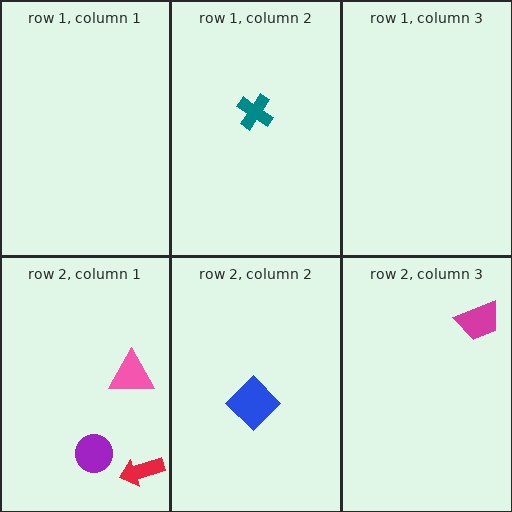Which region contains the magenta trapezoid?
The row 2, column 3 region.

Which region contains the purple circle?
The row 2, column 1 region.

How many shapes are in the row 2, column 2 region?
1.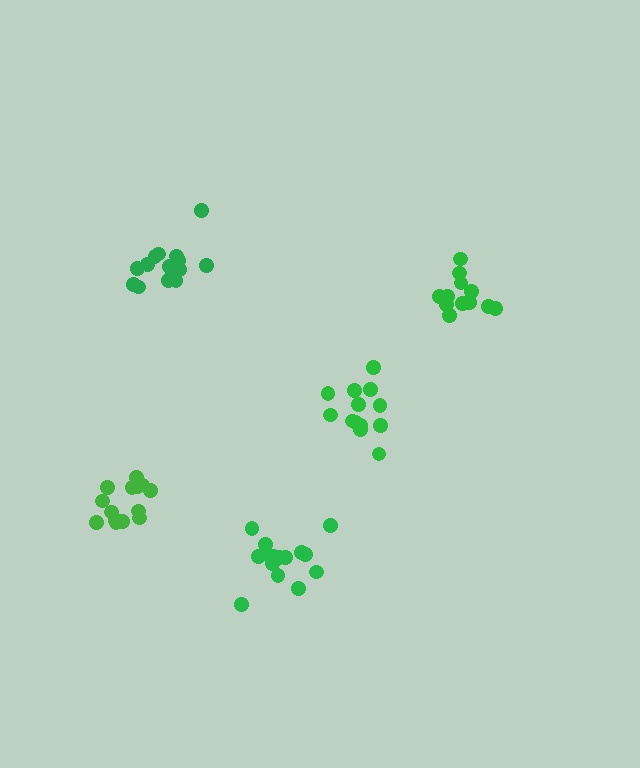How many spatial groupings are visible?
There are 5 spatial groupings.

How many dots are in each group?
Group 1: 12 dots, Group 2: 15 dots, Group 3: 14 dots, Group 4: 13 dots, Group 5: 16 dots (70 total).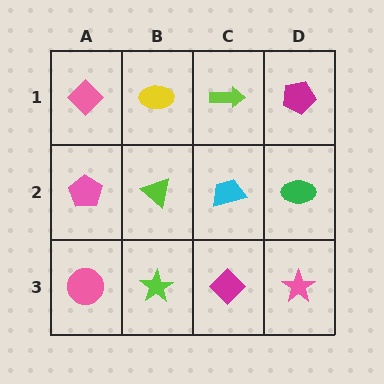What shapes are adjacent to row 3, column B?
A lime triangle (row 2, column B), a pink circle (row 3, column A), a magenta diamond (row 3, column C).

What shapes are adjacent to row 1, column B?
A lime triangle (row 2, column B), a pink diamond (row 1, column A), a lime arrow (row 1, column C).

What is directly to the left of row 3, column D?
A magenta diamond.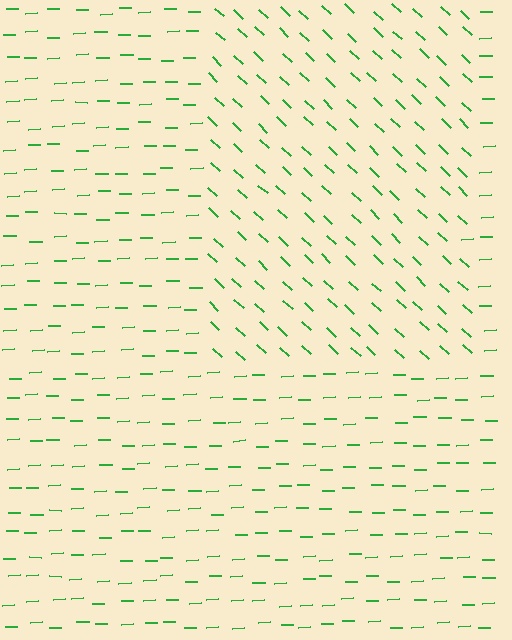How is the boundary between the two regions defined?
The boundary is defined purely by a change in line orientation (approximately 45 degrees difference). All lines are the same color and thickness.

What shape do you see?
I see a rectangle.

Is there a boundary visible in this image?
Yes, there is a texture boundary formed by a change in line orientation.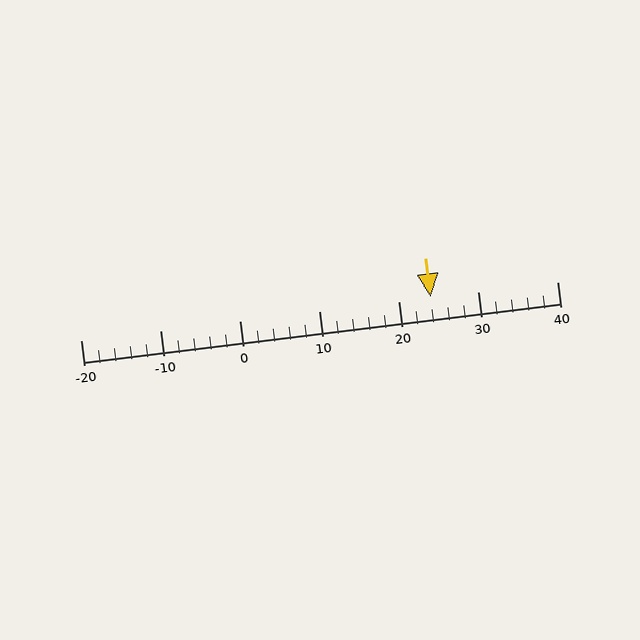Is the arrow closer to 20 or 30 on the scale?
The arrow is closer to 20.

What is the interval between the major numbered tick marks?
The major tick marks are spaced 10 units apart.